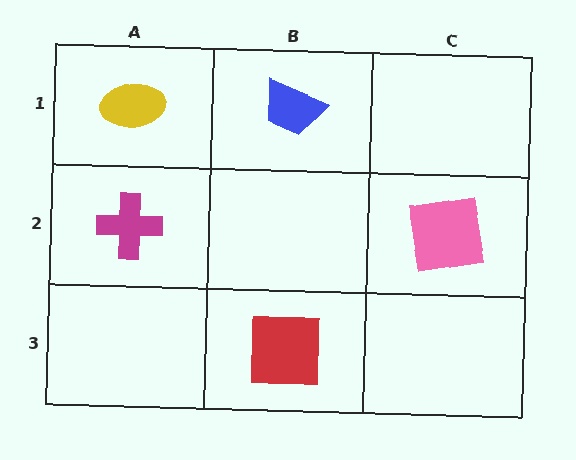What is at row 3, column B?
A red square.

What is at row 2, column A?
A magenta cross.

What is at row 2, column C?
A pink square.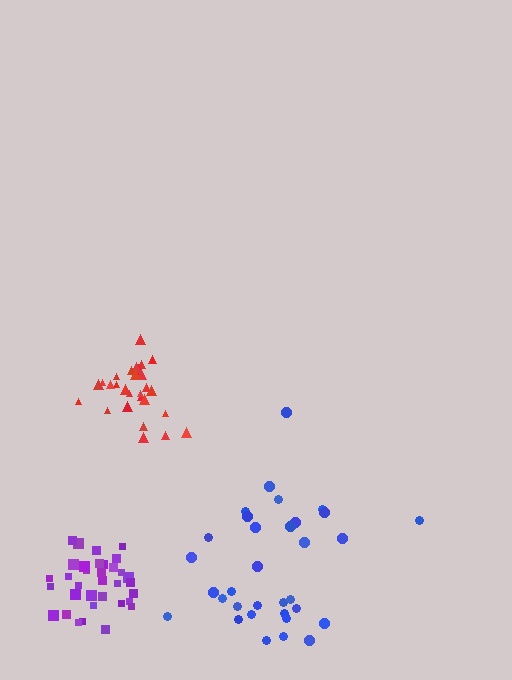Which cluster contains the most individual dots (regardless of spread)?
Blue (34).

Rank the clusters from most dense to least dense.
purple, red, blue.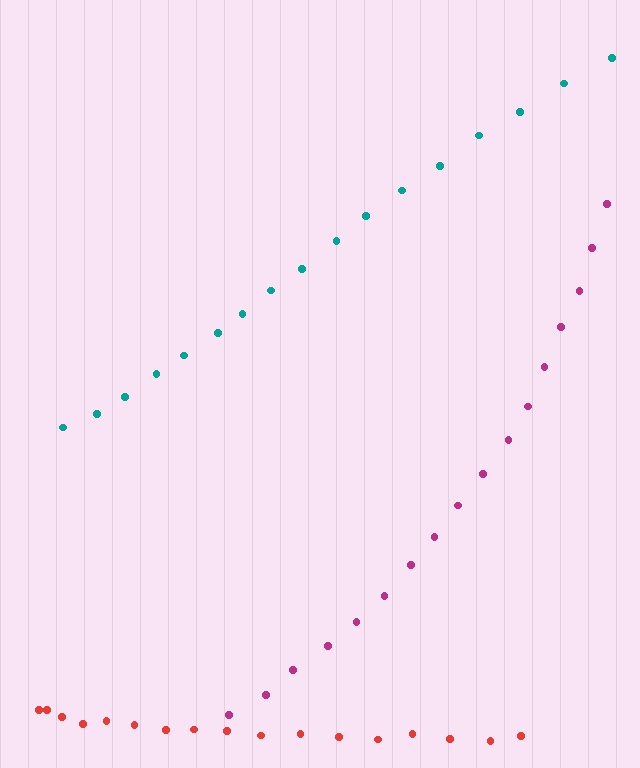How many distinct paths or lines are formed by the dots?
There are 3 distinct paths.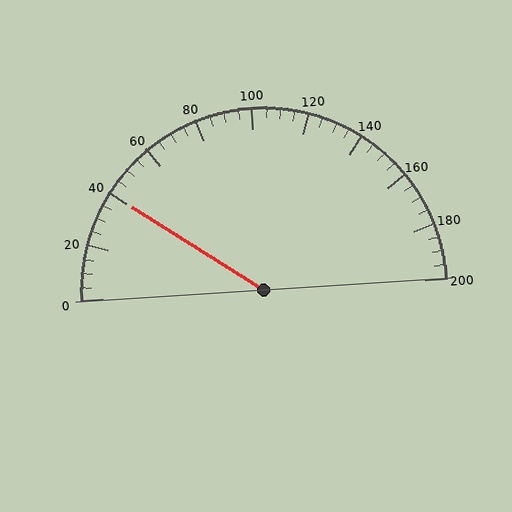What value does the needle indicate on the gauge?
The needle indicates approximately 40.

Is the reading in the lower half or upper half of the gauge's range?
The reading is in the lower half of the range (0 to 200).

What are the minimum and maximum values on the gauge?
The gauge ranges from 0 to 200.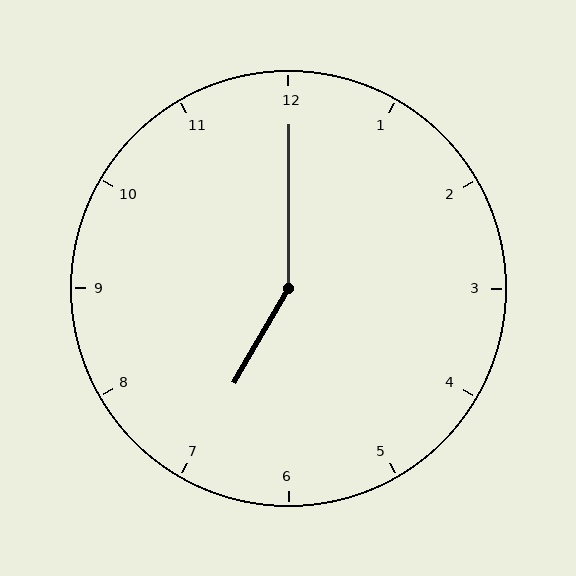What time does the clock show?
7:00.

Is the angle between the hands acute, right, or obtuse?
It is obtuse.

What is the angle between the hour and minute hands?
Approximately 150 degrees.